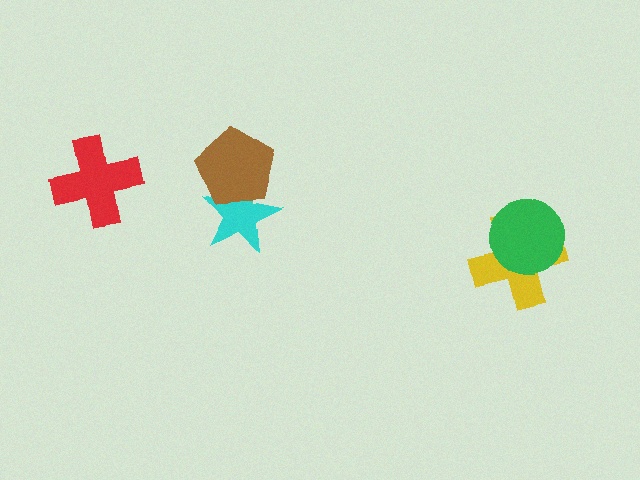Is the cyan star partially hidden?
Yes, it is partially covered by another shape.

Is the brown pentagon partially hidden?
No, no other shape covers it.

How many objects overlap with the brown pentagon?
1 object overlaps with the brown pentagon.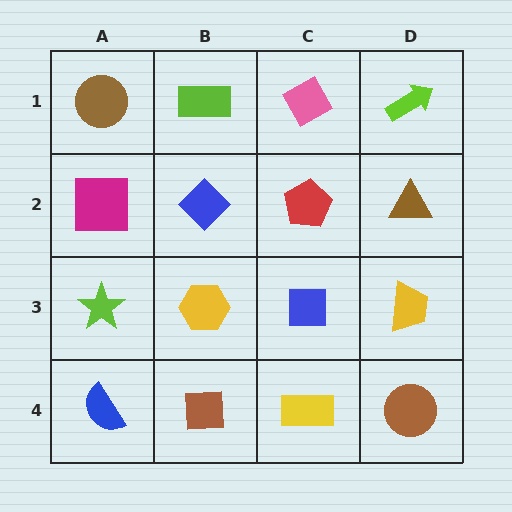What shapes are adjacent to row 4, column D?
A yellow trapezoid (row 3, column D), a yellow rectangle (row 4, column C).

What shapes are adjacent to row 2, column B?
A lime rectangle (row 1, column B), a yellow hexagon (row 3, column B), a magenta square (row 2, column A), a red pentagon (row 2, column C).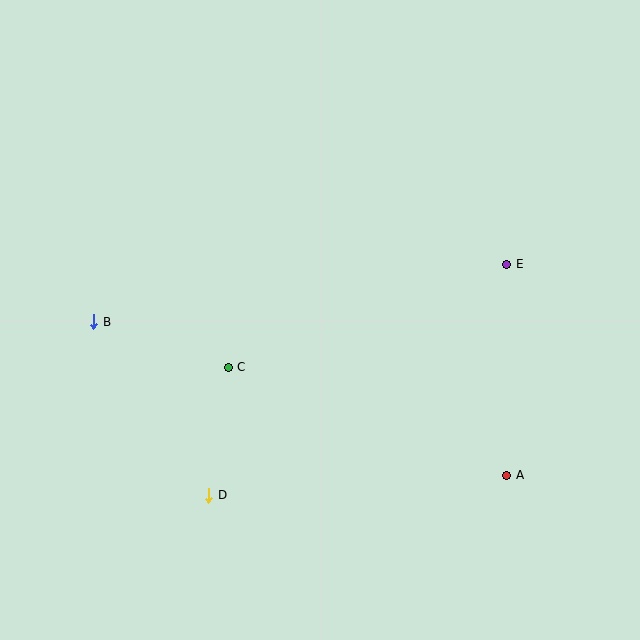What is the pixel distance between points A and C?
The distance between A and C is 299 pixels.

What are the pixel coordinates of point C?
Point C is at (228, 367).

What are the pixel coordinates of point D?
Point D is at (209, 495).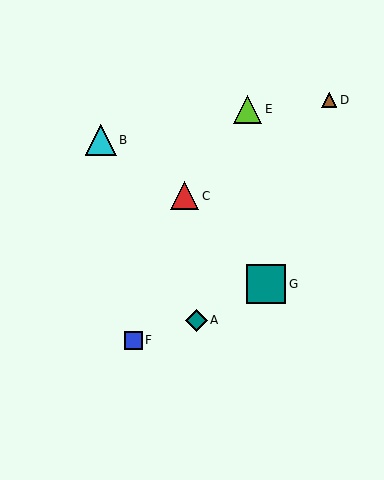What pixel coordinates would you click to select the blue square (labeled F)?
Click at (133, 340) to select the blue square F.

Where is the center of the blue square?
The center of the blue square is at (133, 340).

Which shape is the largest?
The teal square (labeled G) is the largest.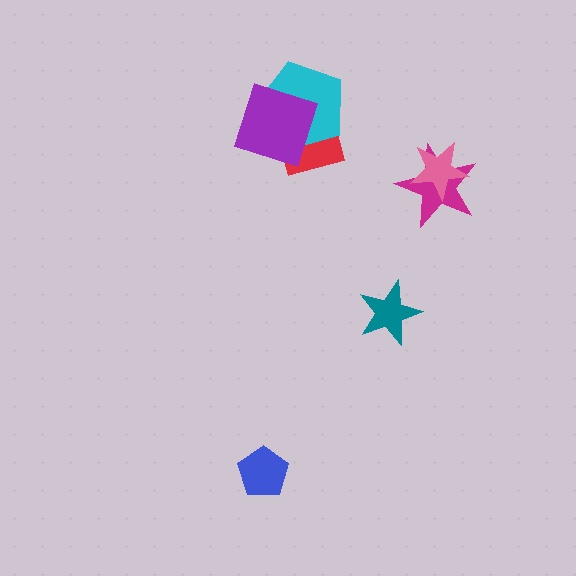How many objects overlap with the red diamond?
2 objects overlap with the red diamond.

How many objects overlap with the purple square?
2 objects overlap with the purple square.